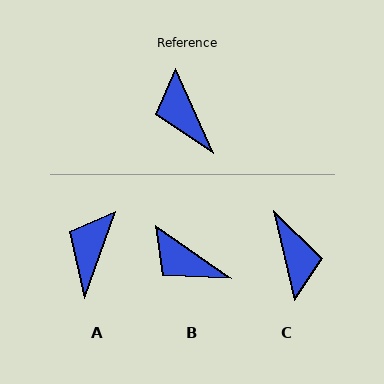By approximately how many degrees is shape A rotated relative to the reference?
Approximately 43 degrees clockwise.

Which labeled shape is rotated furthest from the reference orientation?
C, about 170 degrees away.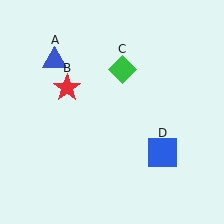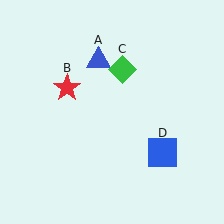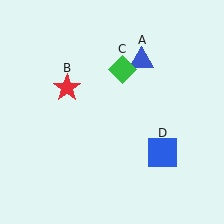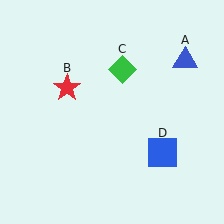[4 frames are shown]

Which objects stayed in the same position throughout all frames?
Red star (object B) and green diamond (object C) and blue square (object D) remained stationary.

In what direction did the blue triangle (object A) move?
The blue triangle (object A) moved right.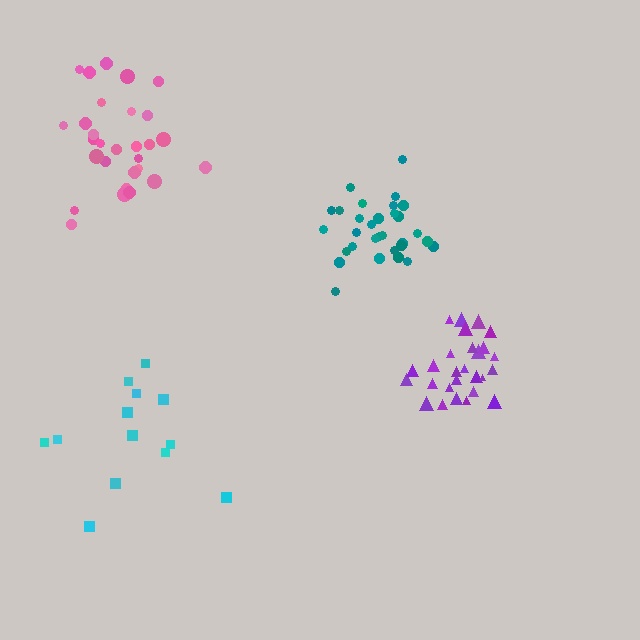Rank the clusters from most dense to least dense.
teal, purple, pink, cyan.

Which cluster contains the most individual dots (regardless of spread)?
Teal (31).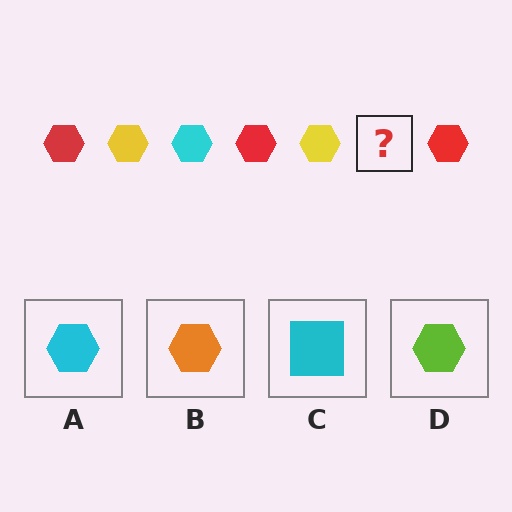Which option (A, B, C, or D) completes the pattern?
A.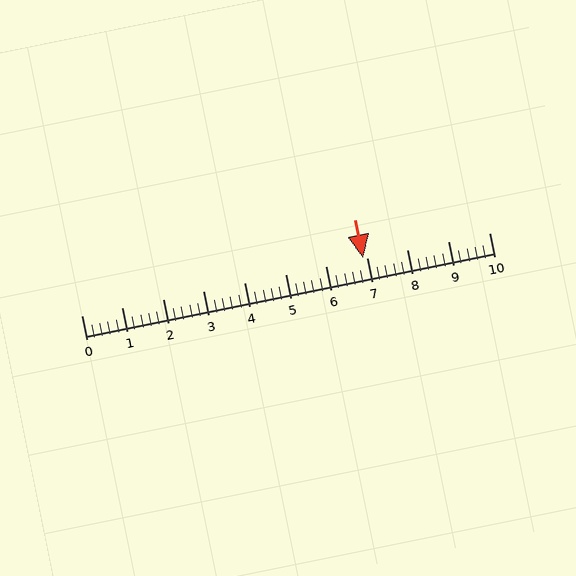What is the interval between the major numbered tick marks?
The major tick marks are spaced 1 units apart.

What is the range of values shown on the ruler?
The ruler shows values from 0 to 10.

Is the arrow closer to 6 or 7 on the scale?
The arrow is closer to 7.